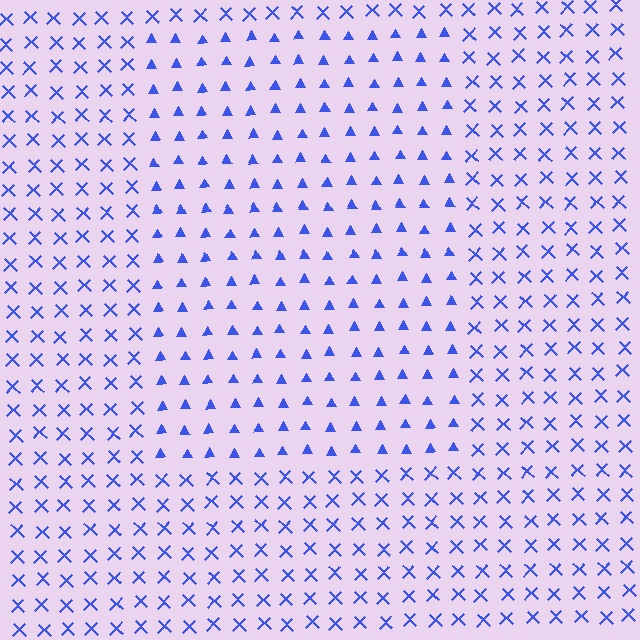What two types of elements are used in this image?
The image uses triangles inside the rectangle region and X marks outside it.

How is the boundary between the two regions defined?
The boundary is defined by a change in element shape: triangles inside vs. X marks outside. All elements share the same color and spacing.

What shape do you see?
I see a rectangle.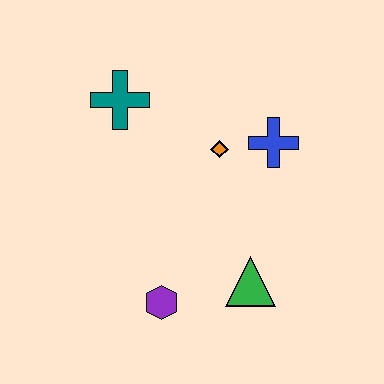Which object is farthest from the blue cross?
The purple hexagon is farthest from the blue cross.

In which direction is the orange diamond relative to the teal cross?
The orange diamond is to the right of the teal cross.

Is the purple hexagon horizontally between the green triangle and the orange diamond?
No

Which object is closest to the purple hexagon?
The green triangle is closest to the purple hexagon.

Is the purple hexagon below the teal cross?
Yes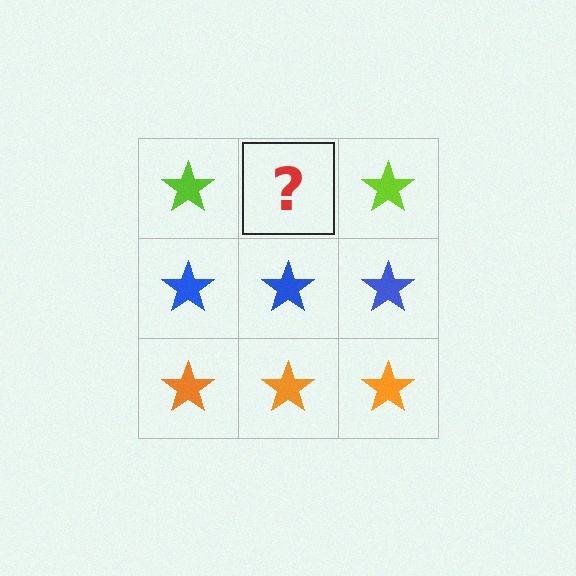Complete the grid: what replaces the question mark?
The question mark should be replaced with a lime star.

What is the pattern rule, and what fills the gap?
The rule is that each row has a consistent color. The gap should be filled with a lime star.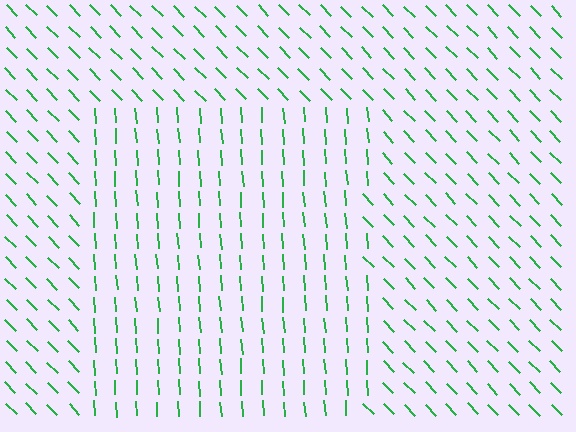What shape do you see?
I see a rectangle.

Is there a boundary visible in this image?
Yes, there is a texture boundary formed by a change in line orientation.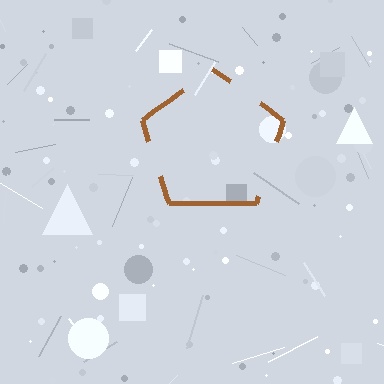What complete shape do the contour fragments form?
The contour fragments form a pentagon.